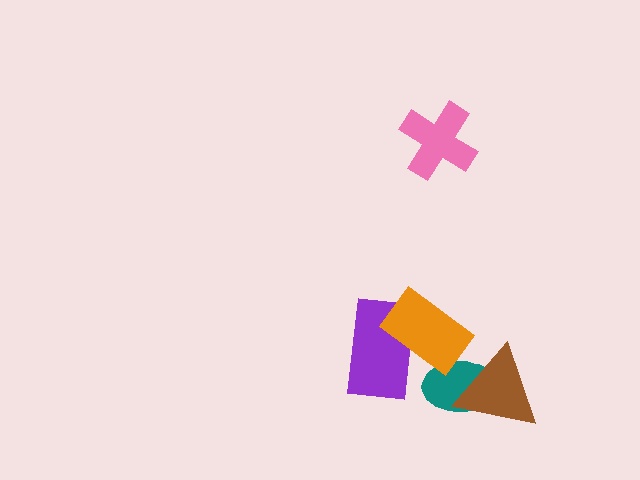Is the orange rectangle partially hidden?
No, no other shape covers it.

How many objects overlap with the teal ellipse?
2 objects overlap with the teal ellipse.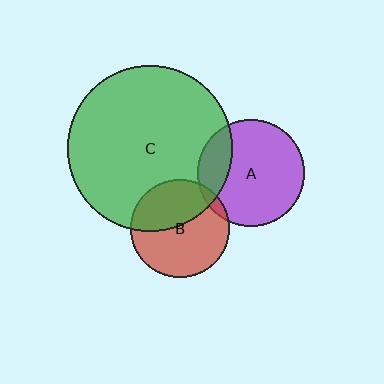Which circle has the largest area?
Circle C (green).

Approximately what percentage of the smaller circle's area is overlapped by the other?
Approximately 5%.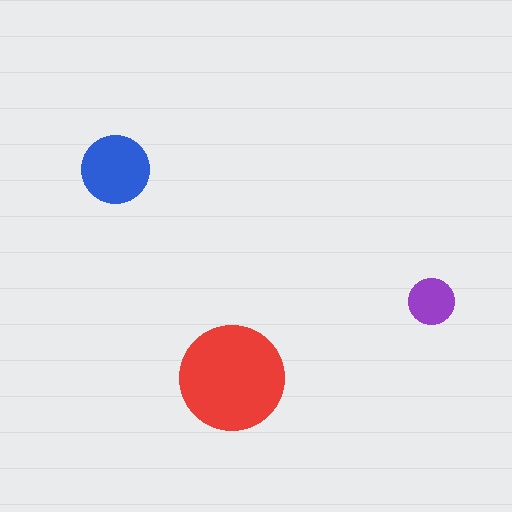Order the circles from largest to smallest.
the red one, the blue one, the purple one.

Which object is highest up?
The blue circle is topmost.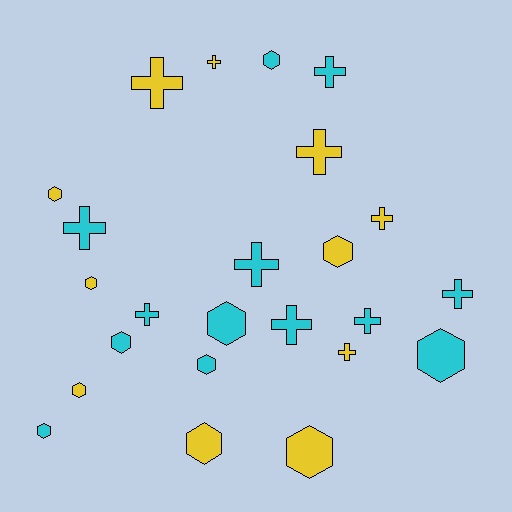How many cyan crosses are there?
There are 7 cyan crosses.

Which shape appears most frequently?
Hexagon, with 12 objects.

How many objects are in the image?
There are 24 objects.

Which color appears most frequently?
Cyan, with 13 objects.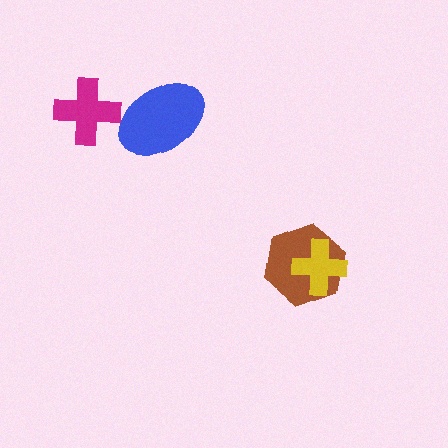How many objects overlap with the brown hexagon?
1 object overlaps with the brown hexagon.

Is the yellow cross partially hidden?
No, no other shape covers it.